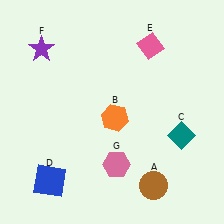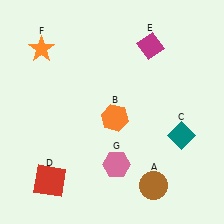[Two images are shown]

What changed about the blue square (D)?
In Image 1, D is blue. In Image 2, it changed to red.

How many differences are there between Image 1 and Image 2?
There are 3 differences between the two images.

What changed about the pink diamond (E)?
In Image 1, E is pink. In Image 2, it changed to magenta.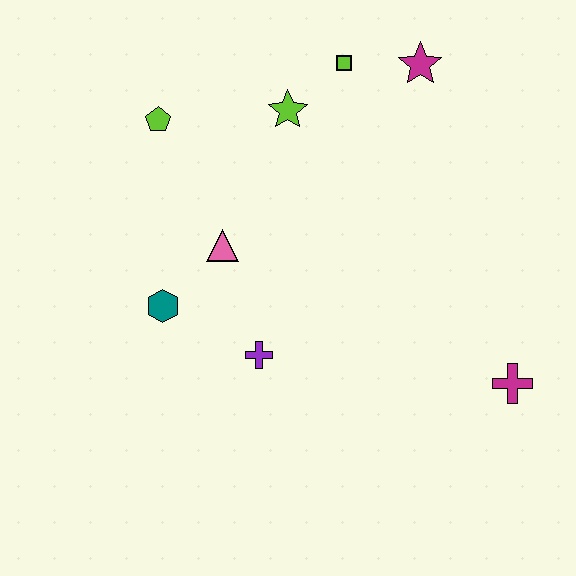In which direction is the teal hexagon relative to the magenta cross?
The teal hexagon is to the left of the magenta cross.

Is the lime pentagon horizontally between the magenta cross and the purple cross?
No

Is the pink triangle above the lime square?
No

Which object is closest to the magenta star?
The lime square is closest to the magenta star.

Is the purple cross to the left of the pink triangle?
No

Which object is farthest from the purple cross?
The magenta star is farthest from the purple cross.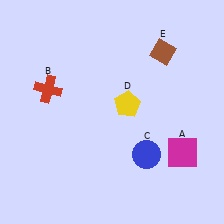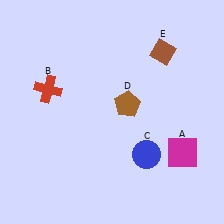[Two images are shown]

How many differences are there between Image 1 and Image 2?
There is 1 difference between the two images.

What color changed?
The pentagon (D) changed from yellow in Image 1 to brown in Image 2.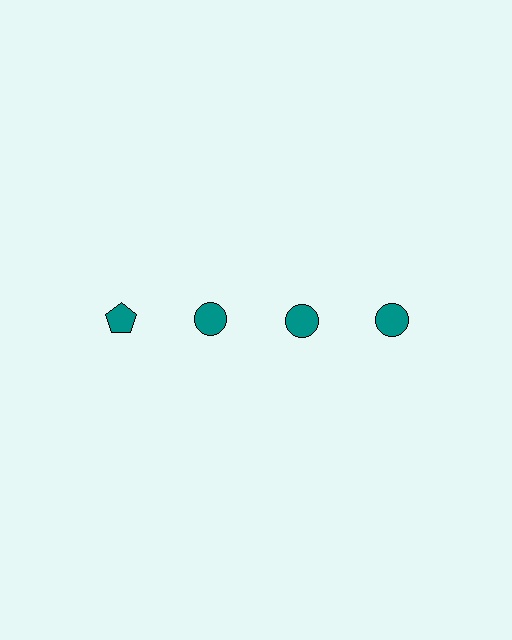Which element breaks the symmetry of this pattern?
The teal pentagon in the top row, leftmost column breaks the symmetry. All other shapes are teal circles.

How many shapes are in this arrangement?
There are 4 shapes arranged in a grid pattern.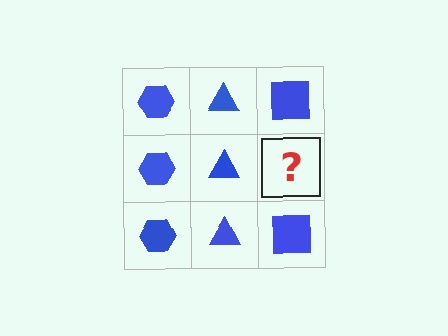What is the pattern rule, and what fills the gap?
The rule is that each column has a consistent shape. The gap should be filled with a blue square.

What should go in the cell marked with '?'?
The missing cell should contain a blue square.